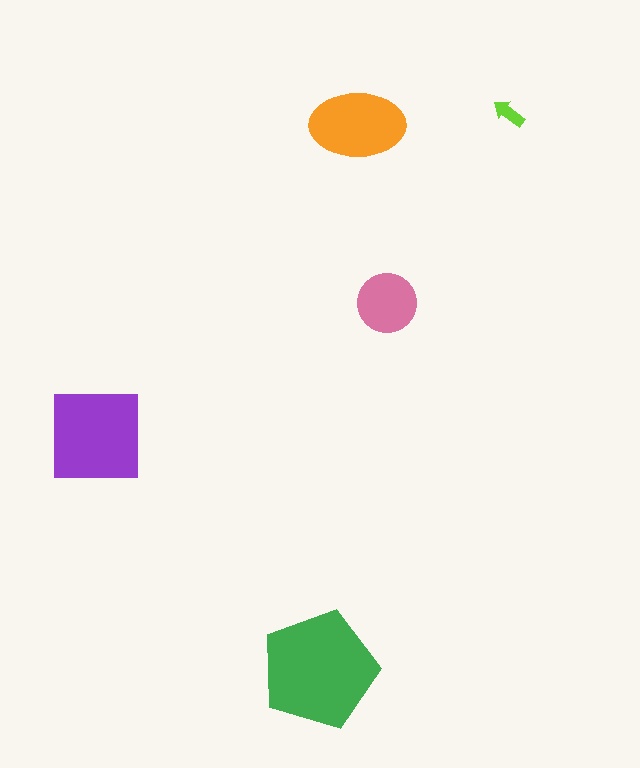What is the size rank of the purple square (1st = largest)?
2nd.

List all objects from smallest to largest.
The lime arrow, the pink circle, the orange ellipse, the purple square, the green pentagon.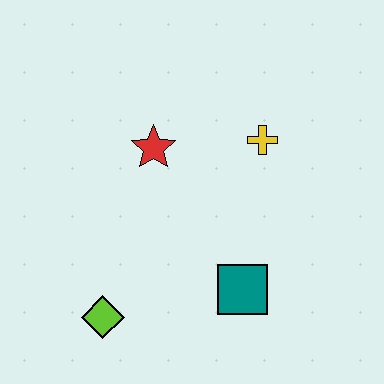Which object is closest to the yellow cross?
The red star is closest to the yellow cross.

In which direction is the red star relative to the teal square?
The red star is above the teal square.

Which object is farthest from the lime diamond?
The yellow cross is farthest from the lime diamond.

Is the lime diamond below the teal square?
Yes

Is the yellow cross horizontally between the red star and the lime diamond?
No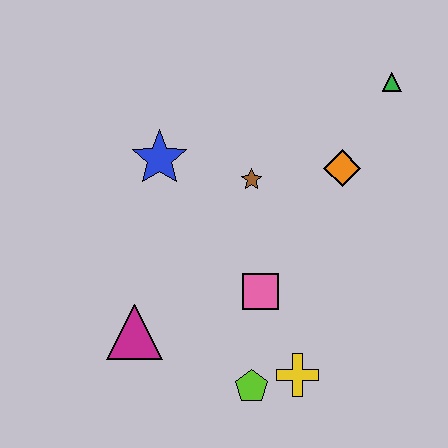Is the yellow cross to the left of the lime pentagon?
No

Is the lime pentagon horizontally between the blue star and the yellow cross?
Yes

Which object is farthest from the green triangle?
The magenta triangle is farthest from the green triangle.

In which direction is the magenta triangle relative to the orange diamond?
The magenta triangle is to the left of the orange diamond.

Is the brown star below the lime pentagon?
No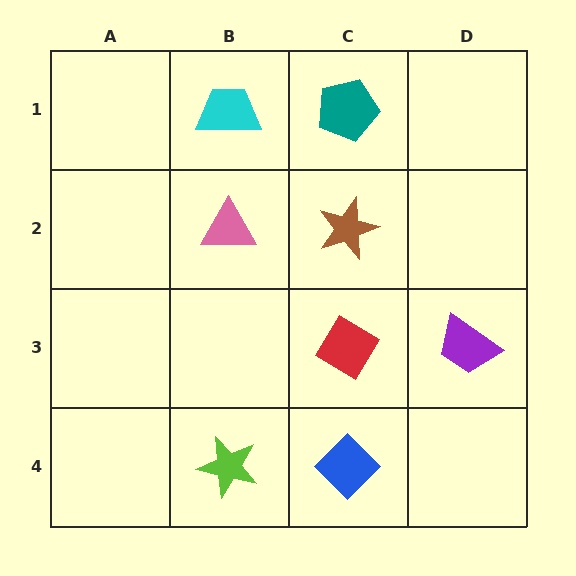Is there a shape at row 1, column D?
No, that cell is empty.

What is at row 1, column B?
A cyan trapezoid.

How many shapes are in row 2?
2 shapes.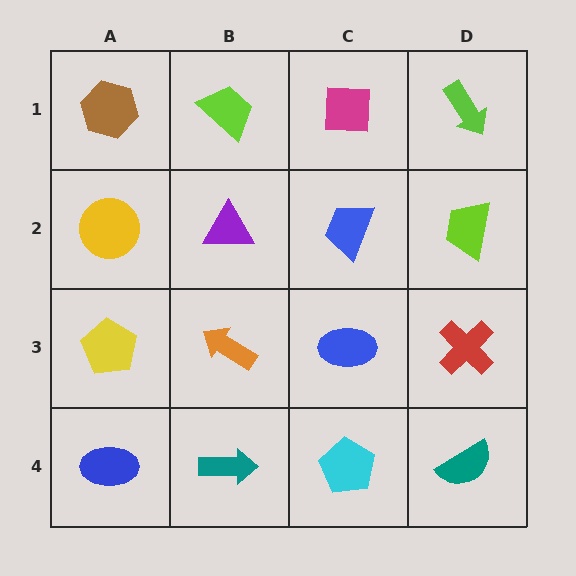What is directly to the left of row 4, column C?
A teal arrow.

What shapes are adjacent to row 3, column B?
A purple triangle (row 2, column B), a teal arrow (row 4, column B), a yellow pentagon (row 3, column A), a blue ellipse (row 3, column C).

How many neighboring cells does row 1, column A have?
2.